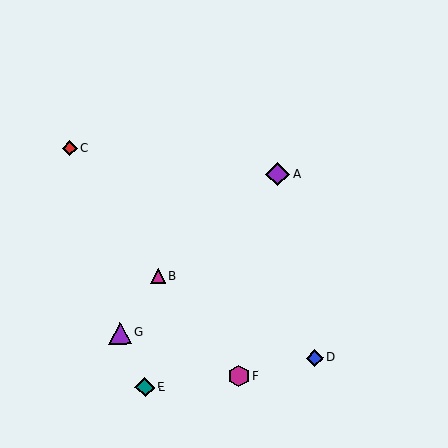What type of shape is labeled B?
Shape B is a magenta triangle.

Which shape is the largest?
The purple diamond (labeled A) is the largest.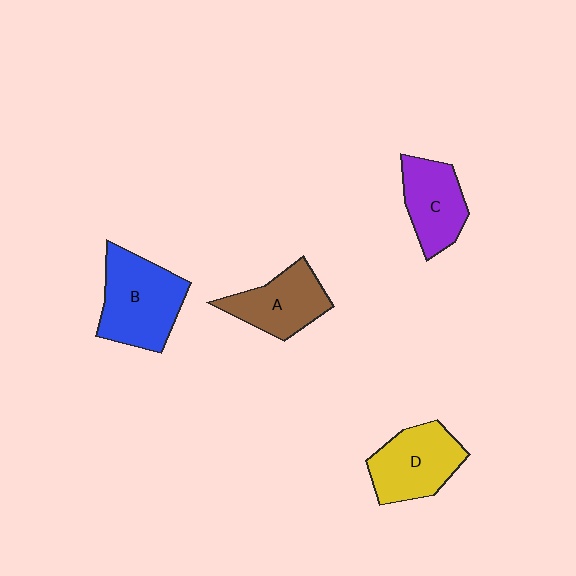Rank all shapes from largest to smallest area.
From largest to smallest: B (blue), D (yellow), A (brown), C (purple).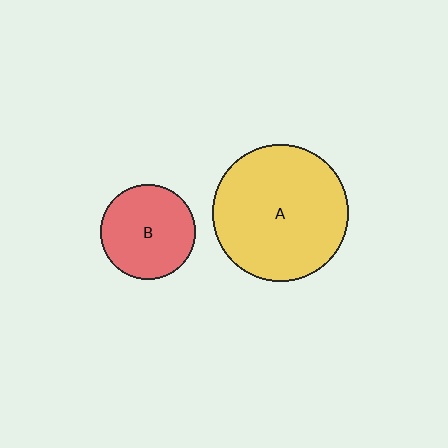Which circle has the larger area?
Circle A (yellow).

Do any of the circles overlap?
No, none of the circles overlap.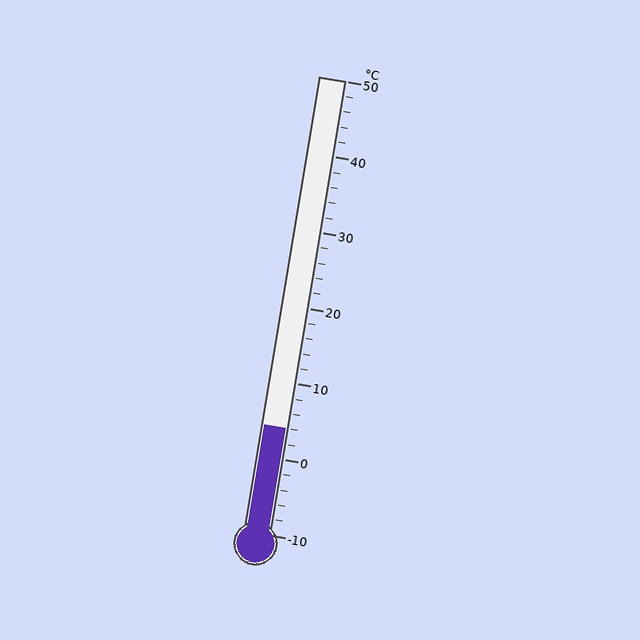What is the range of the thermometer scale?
The thermometer scale ranges from -10°C to 50°C.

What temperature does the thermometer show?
The thermometer shows approximately 4°C.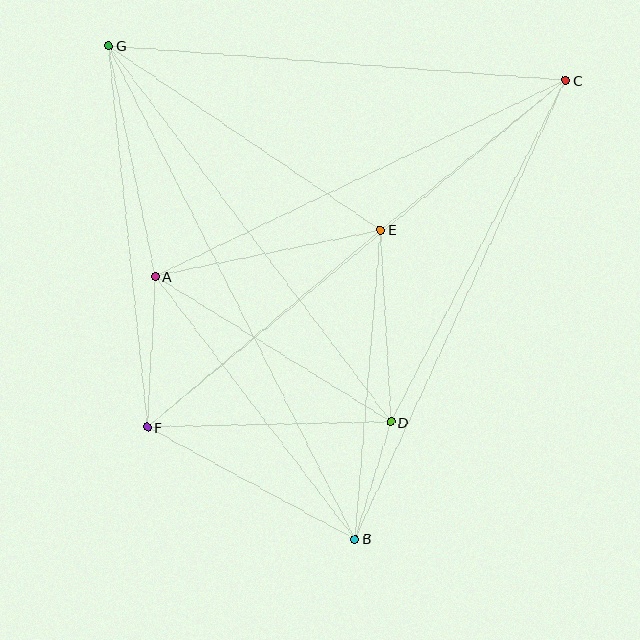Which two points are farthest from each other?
Points B and G are farthest from each other.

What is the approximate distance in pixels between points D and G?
The distance between D and G is approximately 470 pixels.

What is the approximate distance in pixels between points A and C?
The distance between A and C is approximately 455 pixels.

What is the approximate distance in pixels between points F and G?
The distance between F and G is approximately 383 pixels.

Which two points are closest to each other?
Points B and D are closest to each other.